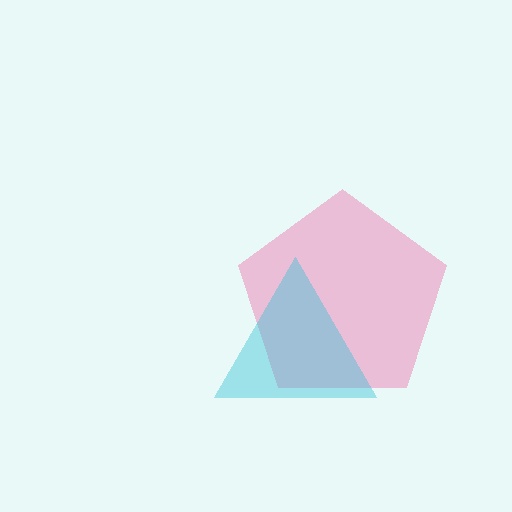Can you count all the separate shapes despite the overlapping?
Yes, there are 2 separate shapes.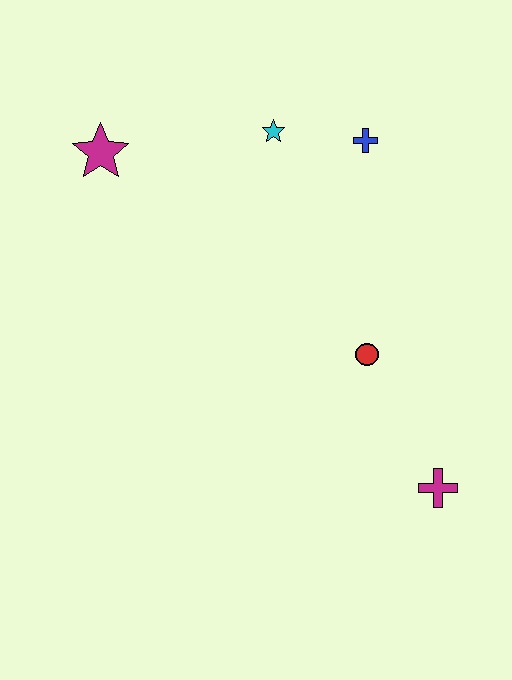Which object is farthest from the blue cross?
The magenta cross is farthest from the blue cross.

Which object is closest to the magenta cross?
The red circle is closest to the magenta cross.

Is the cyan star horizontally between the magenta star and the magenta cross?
Yes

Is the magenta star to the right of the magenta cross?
No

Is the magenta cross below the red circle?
Yes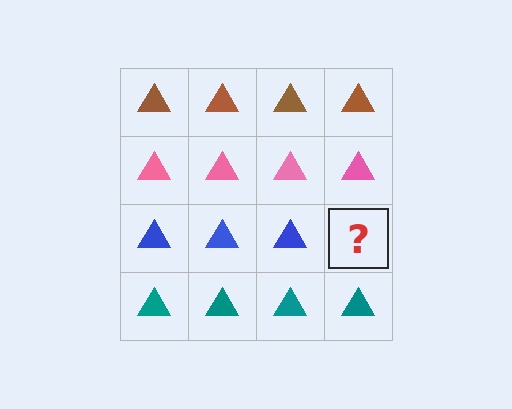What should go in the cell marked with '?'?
The missing cell should contain a blue triangle.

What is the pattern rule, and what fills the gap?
The rule is that each row has a consistent color. The gap should be filled with a blue triangle.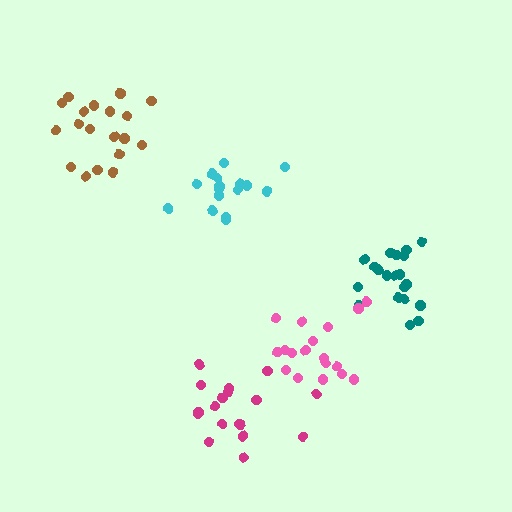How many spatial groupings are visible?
There are 5 spatial groupings.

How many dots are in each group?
Group 1: 17 dots, Group 2: 19 dots, Group 3: 21 dots, Group 4: 18 dots, Group 5: 16 dots (91 total).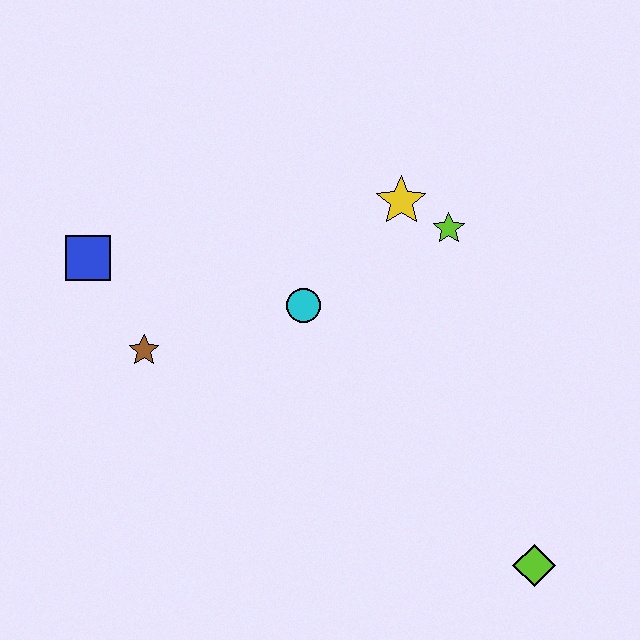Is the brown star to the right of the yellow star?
No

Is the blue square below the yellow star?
Yes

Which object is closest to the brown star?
The blue square is closest to the brown star.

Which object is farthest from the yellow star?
The lime diamond is farthest from the yellow star.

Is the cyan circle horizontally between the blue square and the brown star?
No